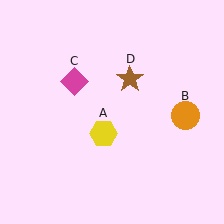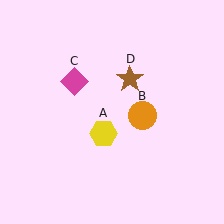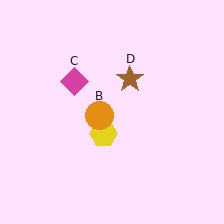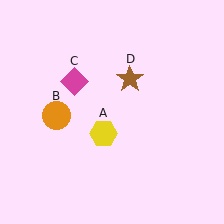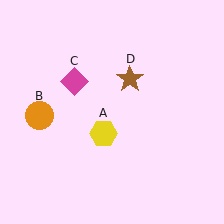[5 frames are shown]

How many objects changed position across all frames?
1 object changed position: orange circle (object B).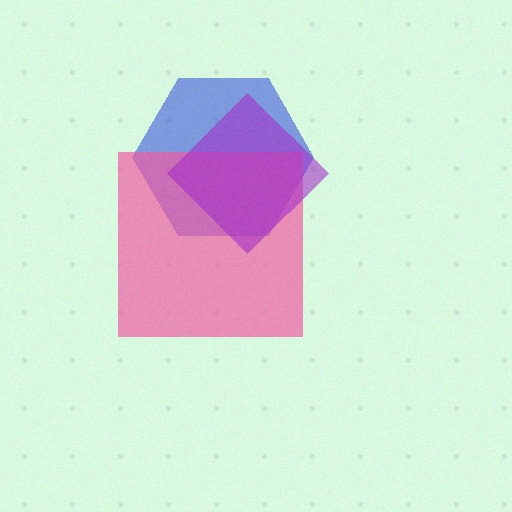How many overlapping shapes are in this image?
There are 3 overlapping shapes in the image.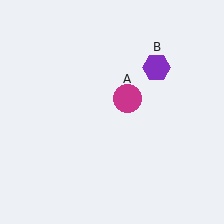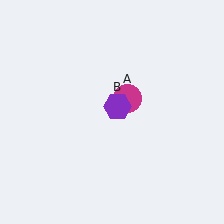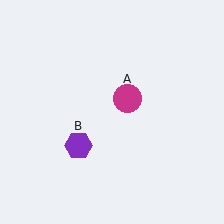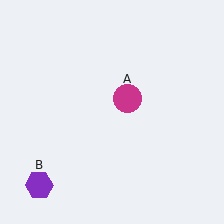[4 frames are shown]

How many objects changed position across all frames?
1 object changed position: purple hexagon (object B).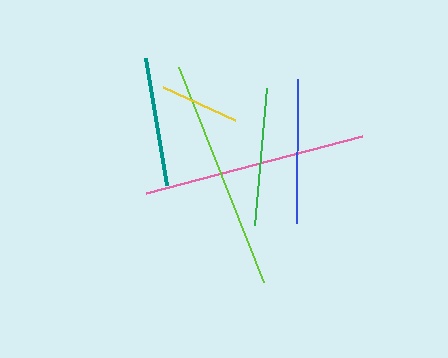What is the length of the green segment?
The green segment is approximately 137 pixels long.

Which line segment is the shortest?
The yellow line is the shortest at approximately 80 pixels.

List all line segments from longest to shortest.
From longest to shortest: lime, pink, blue, green, teal, yellow.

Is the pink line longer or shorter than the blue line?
The pink line is longer than the blue line.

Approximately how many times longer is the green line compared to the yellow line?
The green line is approximately 1.7 times the length of the yellow line.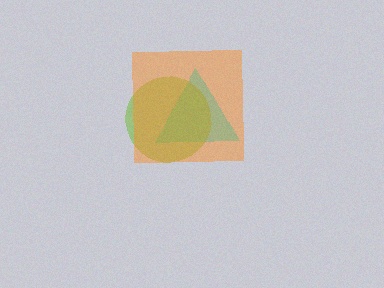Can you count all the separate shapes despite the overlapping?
Yes, there are 3 separate shapes.